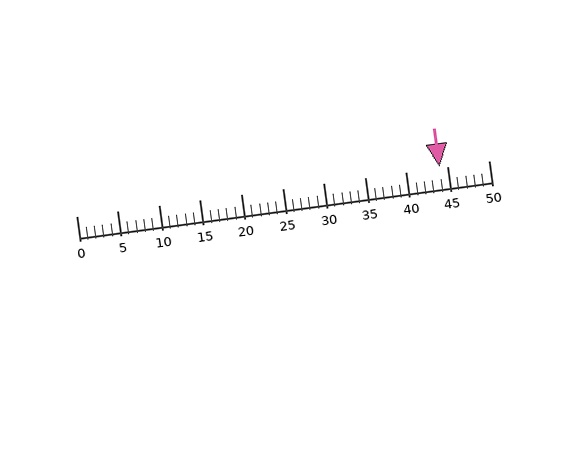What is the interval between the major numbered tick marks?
The major tick marks are spaced 5 units apart.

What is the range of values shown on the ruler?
The ruler shows values from 0 to 50.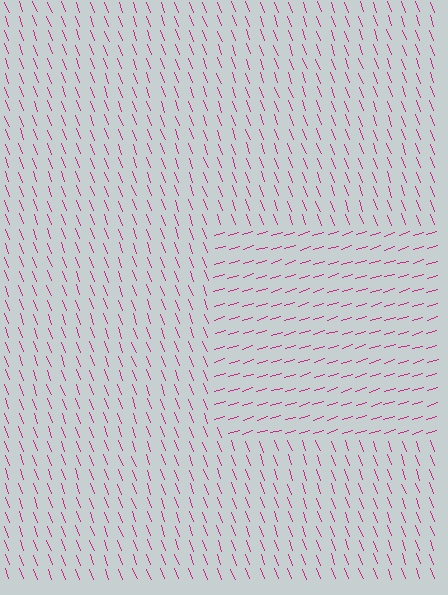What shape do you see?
I see a rectangle.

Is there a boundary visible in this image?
Yes, there is a texture boundary formed by a change in line orientation.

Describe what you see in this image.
The image is filled with small magenta line segments. A rectangle region in the image has lines oriented differently from the surrounding lines, creating a visible texture boundary.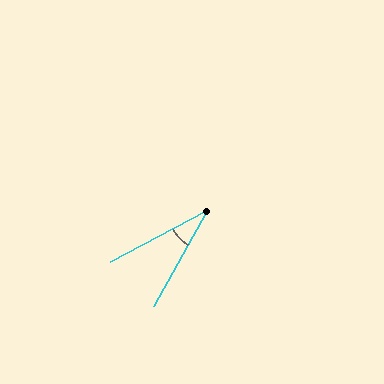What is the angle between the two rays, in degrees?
Approximately 33 degrees.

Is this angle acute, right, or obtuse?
It is acute.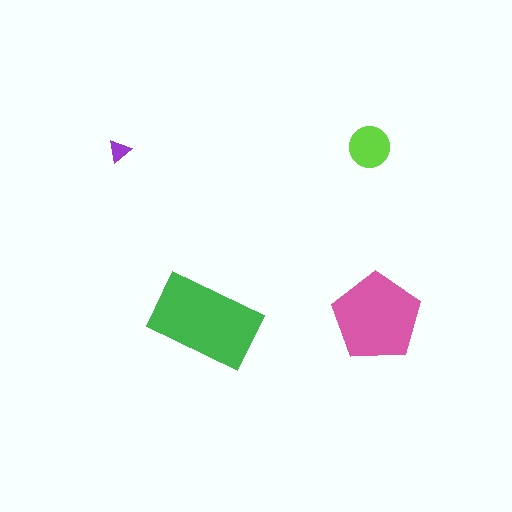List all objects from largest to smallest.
The green rectangle, the pink pentagon, the lime circle, the purple triangle.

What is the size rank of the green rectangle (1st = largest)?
1st.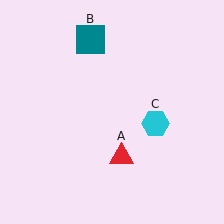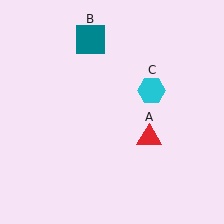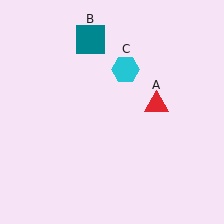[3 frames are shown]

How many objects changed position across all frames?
2 objects changed position: red triangle (object A), cyan hexagon (object C).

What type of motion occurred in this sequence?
The red triangle (object A), cyan hexagon (object C) rotated counterclockwise around the center of the scene.